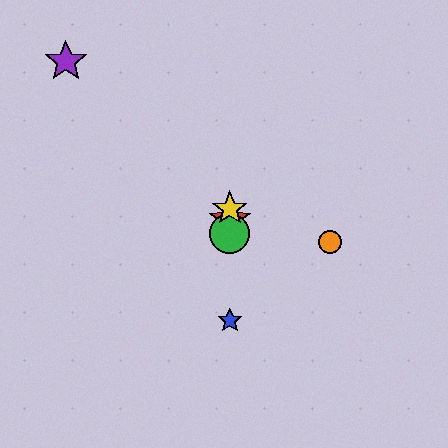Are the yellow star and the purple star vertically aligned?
No, the yellow star is at x≈230 and the purple star is at x≈66.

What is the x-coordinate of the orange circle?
The orange circle is at x≈330.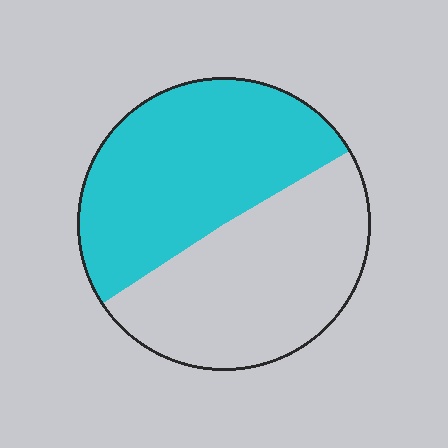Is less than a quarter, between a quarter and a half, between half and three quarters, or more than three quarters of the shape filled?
Between half and three quarters.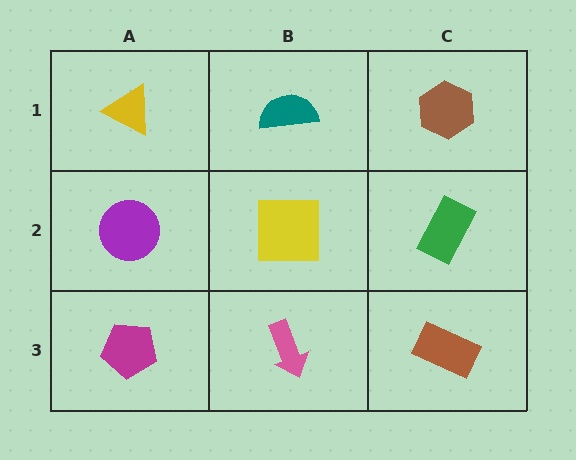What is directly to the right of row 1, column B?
A brown hexagon.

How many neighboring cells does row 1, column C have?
2.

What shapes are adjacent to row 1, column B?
A yellow square (row 2, column B), a yellow triangle (row 1, column A), a brown hexagon (row 1, column C).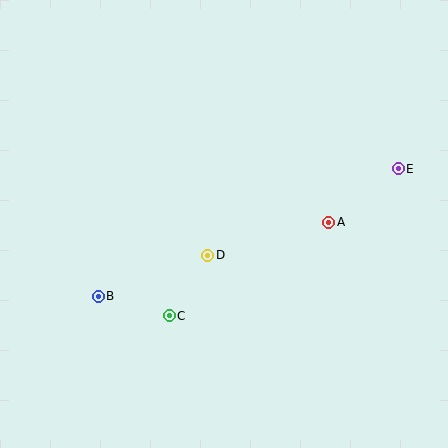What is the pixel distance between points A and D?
The distance between A and D is 125 pixels.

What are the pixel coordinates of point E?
Point E is at (398, 169).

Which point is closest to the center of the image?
Point D at (208, 255) is closest to the center.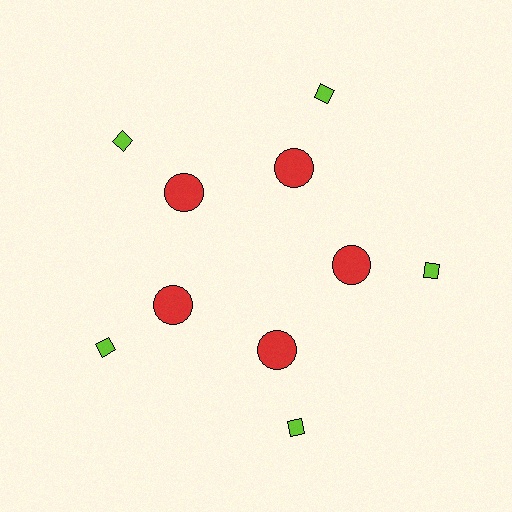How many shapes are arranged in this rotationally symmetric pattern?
There are 10 shapes, arranged in 5 groups of 2.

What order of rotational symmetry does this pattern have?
This pattern has 5-fold rotational symmetry.